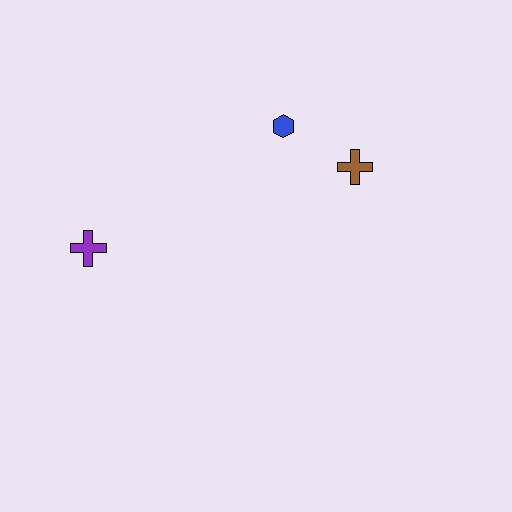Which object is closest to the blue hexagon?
The brown cross is closest to the blue hexagon.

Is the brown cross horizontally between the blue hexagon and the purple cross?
No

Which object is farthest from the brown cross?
The purple cross is farthest from the brown cross.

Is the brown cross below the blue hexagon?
Yes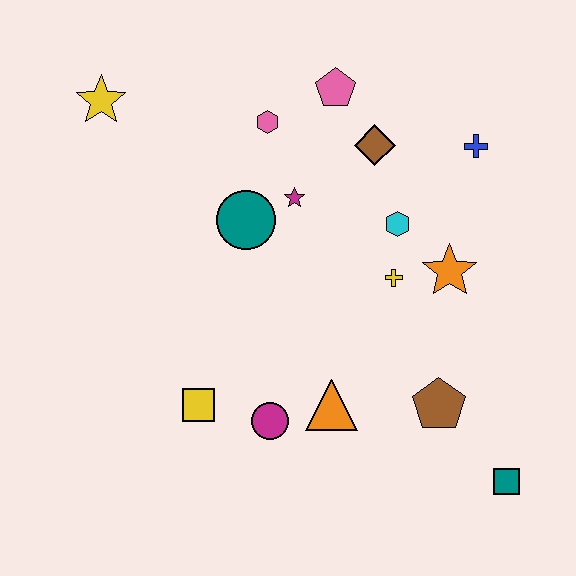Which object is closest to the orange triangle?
The magenta circle is closest to the orange triangle.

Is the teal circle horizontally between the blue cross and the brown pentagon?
No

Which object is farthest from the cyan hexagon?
The yellow star is farthest from the cyan hexagon.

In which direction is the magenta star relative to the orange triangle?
The magenta star is above the orange triangle.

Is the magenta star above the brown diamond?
No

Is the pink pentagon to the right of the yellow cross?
No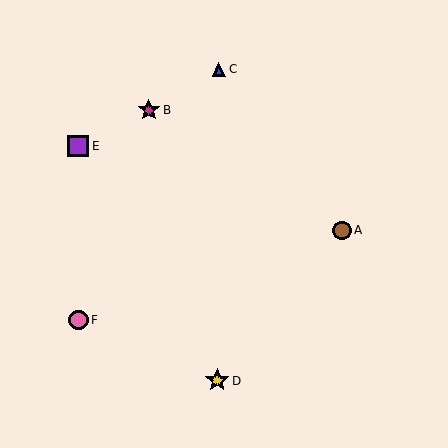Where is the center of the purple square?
The center of the purple square is at (78, 146).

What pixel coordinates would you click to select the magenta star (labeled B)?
Click at (149, 110) to select the magenta star B.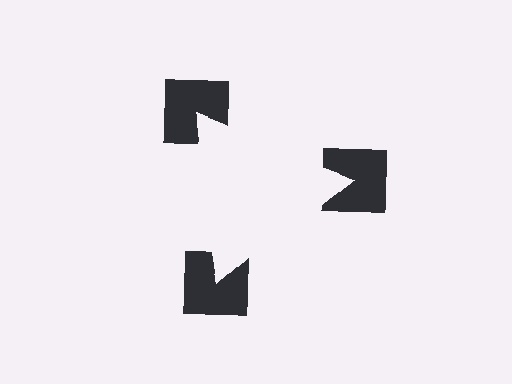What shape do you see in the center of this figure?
An illusory triangle — its edges are inferred from the aligned wedge cuts in the notched squares, not physically drawn.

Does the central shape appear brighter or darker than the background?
It typically appears slightly brighter than the background, even though no actual brightness change is drawn.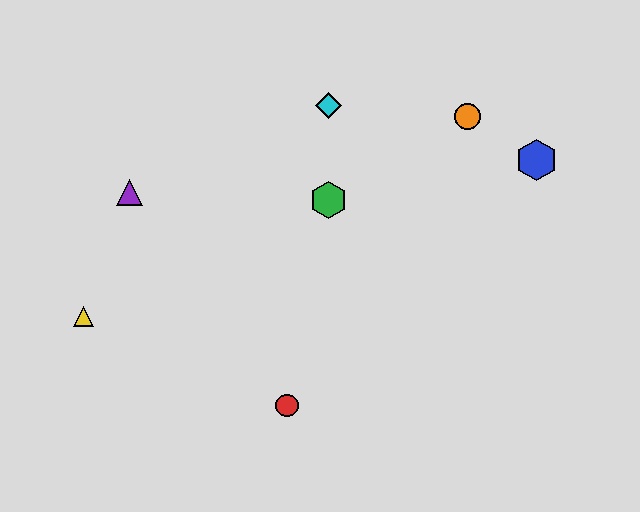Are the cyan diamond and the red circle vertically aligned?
No, the cyan diamond is at x≈328 and the red circle is at x≈287.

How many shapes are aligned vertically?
2 shapes (the green hexagon, the cyan diamond) are aligned vertically.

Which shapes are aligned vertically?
The green hexagon, the cyan diamond are aligned vertically.